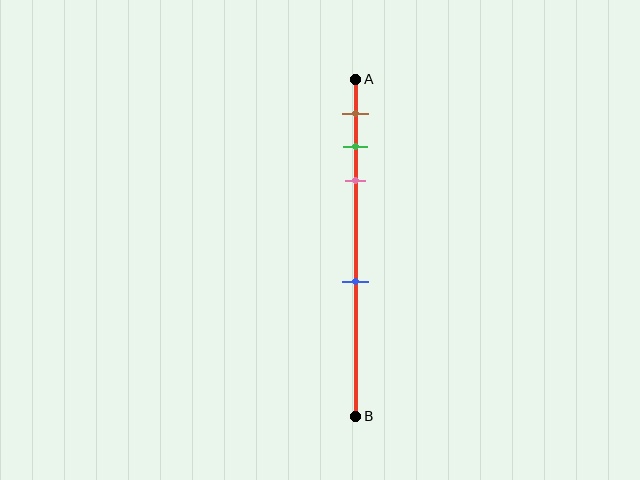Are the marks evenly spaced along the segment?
No, the marks are not evenly spaced.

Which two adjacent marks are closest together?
The green and pink marks are the closest adjacent pair.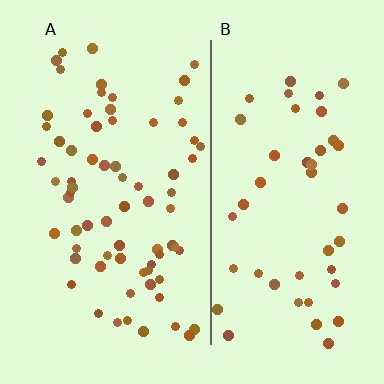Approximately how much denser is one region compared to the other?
Approximately 1.6× — region A over region B.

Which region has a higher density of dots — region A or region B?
A (the left).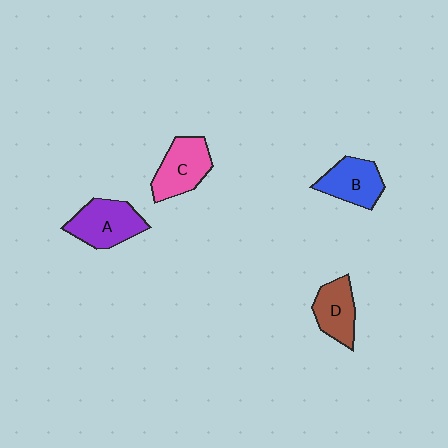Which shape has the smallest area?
Shape D (brown).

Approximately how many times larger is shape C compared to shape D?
Approximately 1.2 times.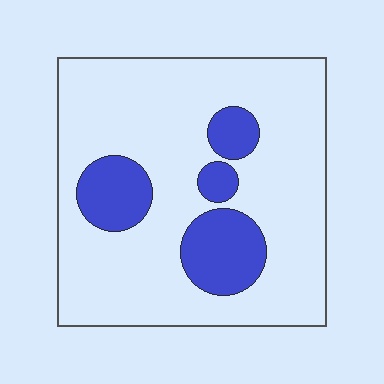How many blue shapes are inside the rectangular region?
4.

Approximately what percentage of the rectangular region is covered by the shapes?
Approximately 20%.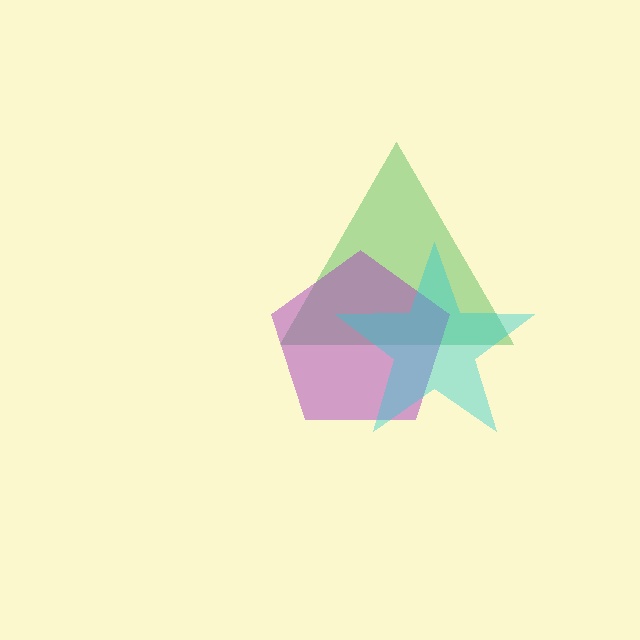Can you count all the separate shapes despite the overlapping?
Yes, there are 3 separate shapes.